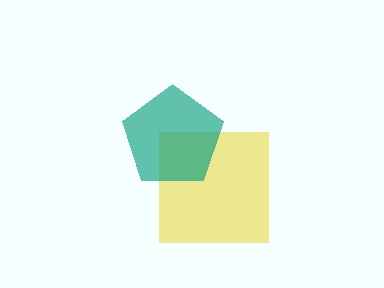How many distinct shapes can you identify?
There are 2 distinct shapes: a yellow square, a teal pentagon.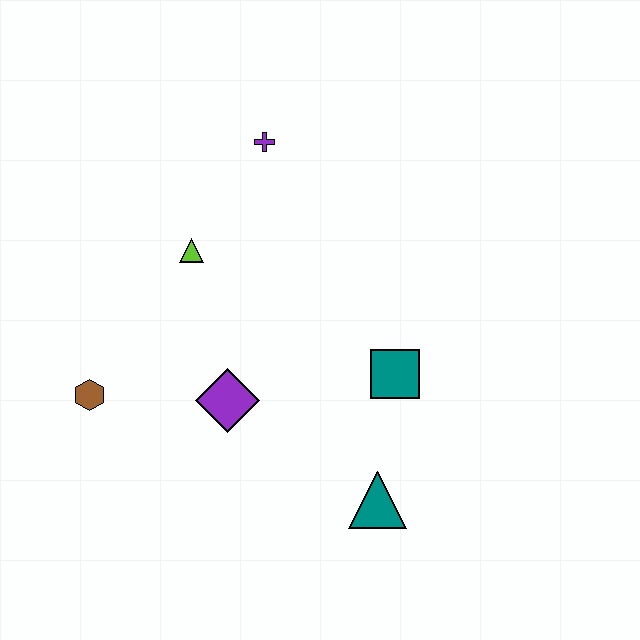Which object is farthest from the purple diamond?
The purple cross is farthest from the purple diamond.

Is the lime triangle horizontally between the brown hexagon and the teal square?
Yes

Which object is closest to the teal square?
The teal triangle is closest to the teal square.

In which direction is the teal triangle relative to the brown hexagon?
The teal triangle is to the right of the brown hexagon.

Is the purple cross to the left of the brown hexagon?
No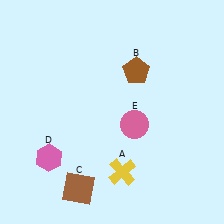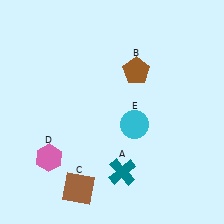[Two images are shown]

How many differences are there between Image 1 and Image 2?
There are 2 differences between the two images.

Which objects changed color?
A changed from yellow to teal. E changed from pink to cyan.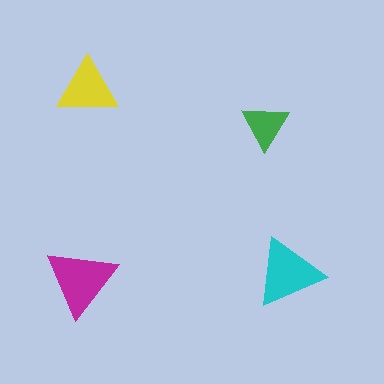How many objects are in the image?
There are 4 objects in the image.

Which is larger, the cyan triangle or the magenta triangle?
The magenta one.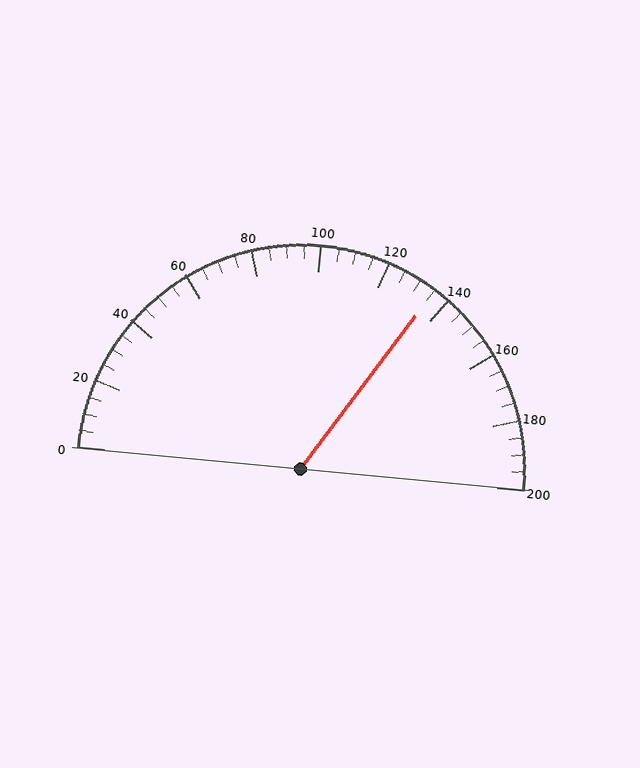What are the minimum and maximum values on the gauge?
The gauge ranges from 0 to 200.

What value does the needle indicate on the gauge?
The needle indicates approximately 135.